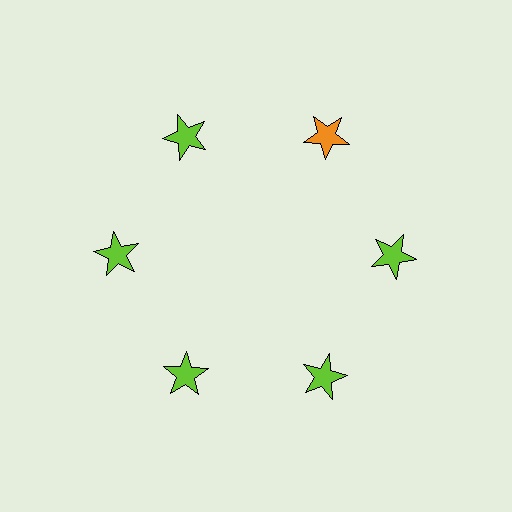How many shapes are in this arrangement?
There are 6 shapes arranged in a ring pattern.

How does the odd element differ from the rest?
It has a different color: orange instead of lime.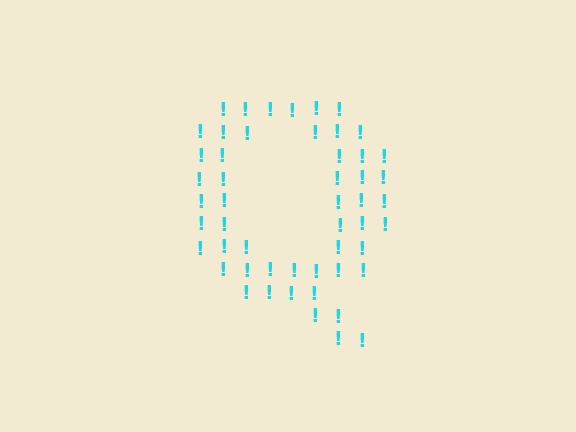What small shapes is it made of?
It is made of small exclamation marks.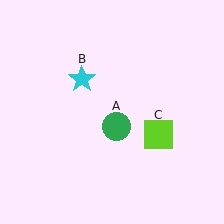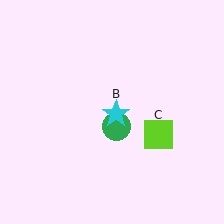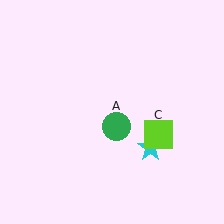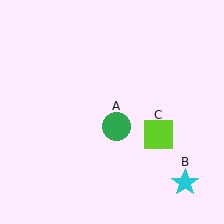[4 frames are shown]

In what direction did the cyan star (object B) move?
The cyan star (object B) moved down and to the right.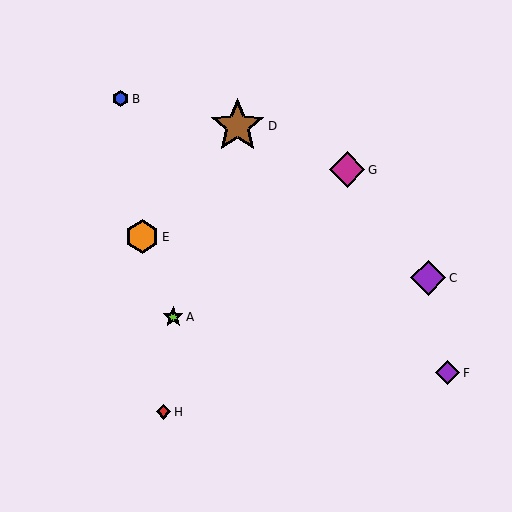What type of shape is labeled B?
Shape B is a blue hexagon.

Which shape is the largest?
The brown star (labeled D) is the largest.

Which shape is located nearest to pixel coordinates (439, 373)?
The purple diamond (labeled F) at (447, 373) is nearest to that location.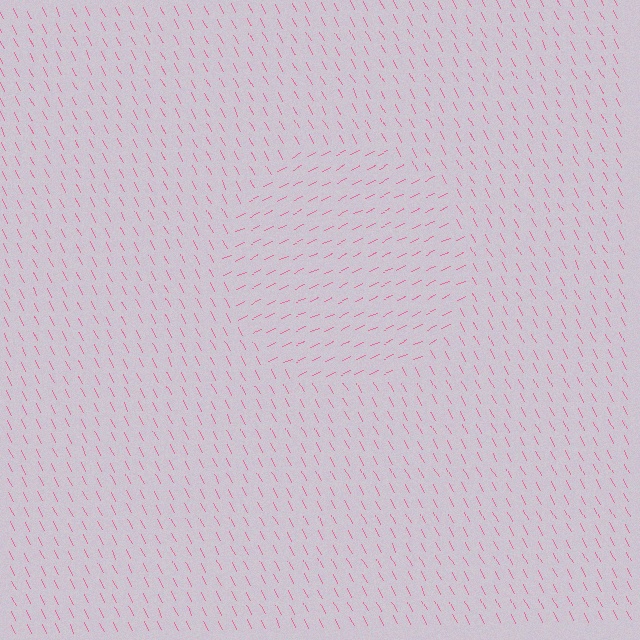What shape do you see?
I see a circle.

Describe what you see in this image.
The image is filled with small pink line segments. A circle region in the image has lines oriented differently from the surrounding lines, creating a visible texture boundary.